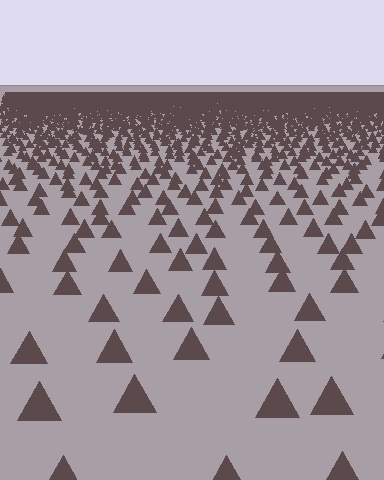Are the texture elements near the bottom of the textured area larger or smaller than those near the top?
Larger. Near the bottom, elements are closer to the viewer and appear at a bigger on-screen size.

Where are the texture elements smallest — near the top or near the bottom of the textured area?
Near the top.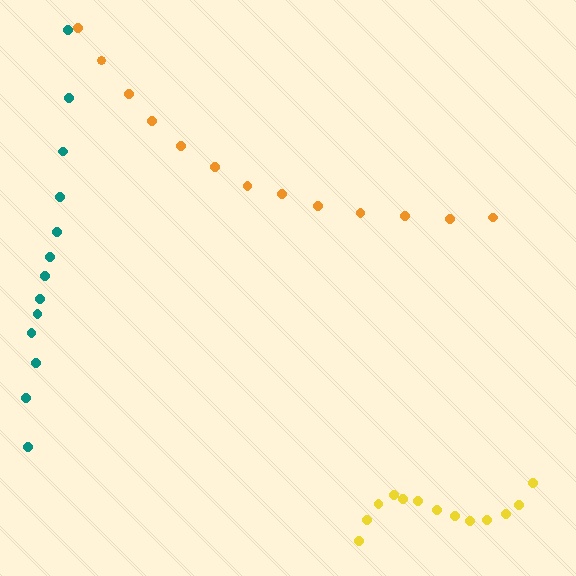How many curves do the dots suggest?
There are 3 distinct paths.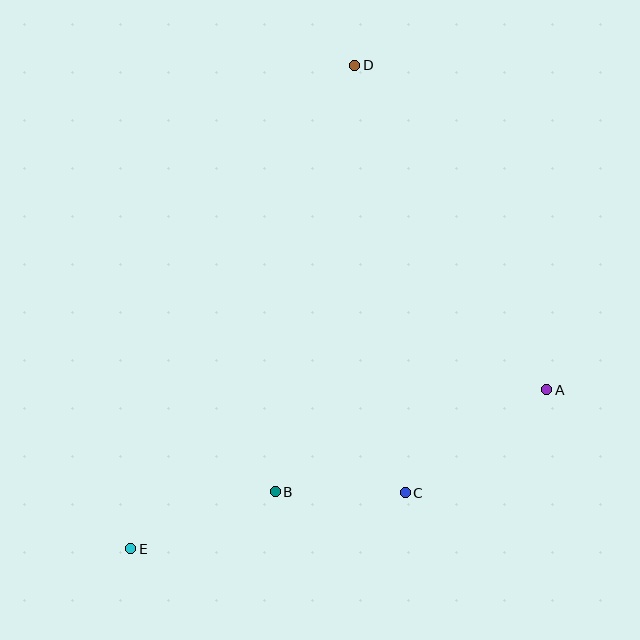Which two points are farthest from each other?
Points D and E are farthest from each other.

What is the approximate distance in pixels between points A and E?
The distance between A and E is approximately 445 pixels.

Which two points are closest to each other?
Points B and C are closest to each other.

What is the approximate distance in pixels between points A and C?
The distance between A and C is approximately 175 pixels.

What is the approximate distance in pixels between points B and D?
The distance between B and D is approximately 434 pixels.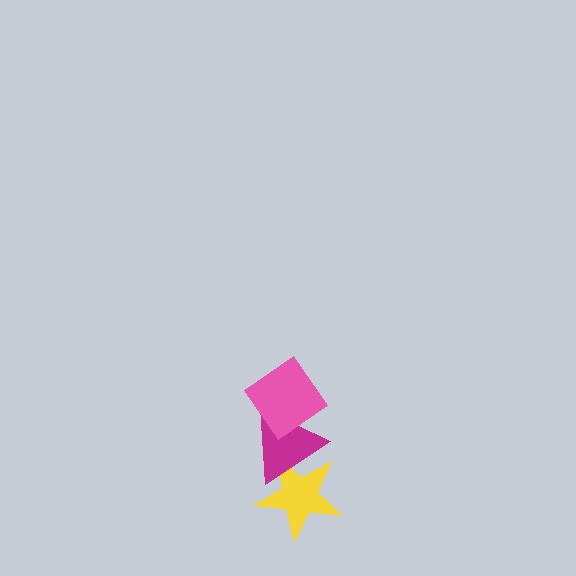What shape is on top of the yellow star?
The magenta triangle is on top of the yellow star.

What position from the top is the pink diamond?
The pink diamond is 1st from the top.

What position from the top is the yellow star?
The yellow star is 3rd from the top.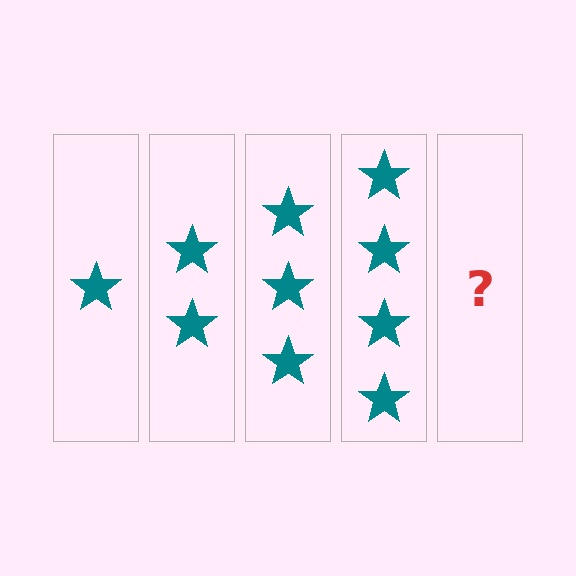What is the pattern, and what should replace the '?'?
The pattern is that each step adds one more star. The '?' should be 5 stars.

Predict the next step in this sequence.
The next step is 5 stars.